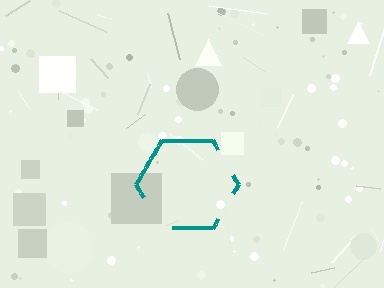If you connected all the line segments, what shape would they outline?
They would outline a hexagon.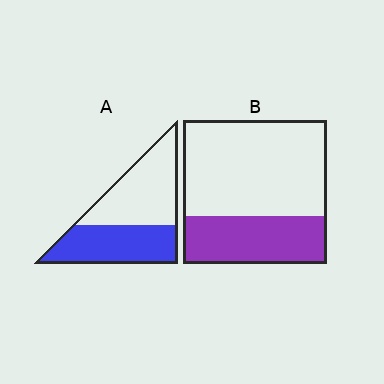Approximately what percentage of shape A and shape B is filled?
A is approximately 45% and B is approximately 35%.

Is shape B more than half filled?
No.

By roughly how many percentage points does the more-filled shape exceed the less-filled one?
By roughly 15 percentage points (A over B).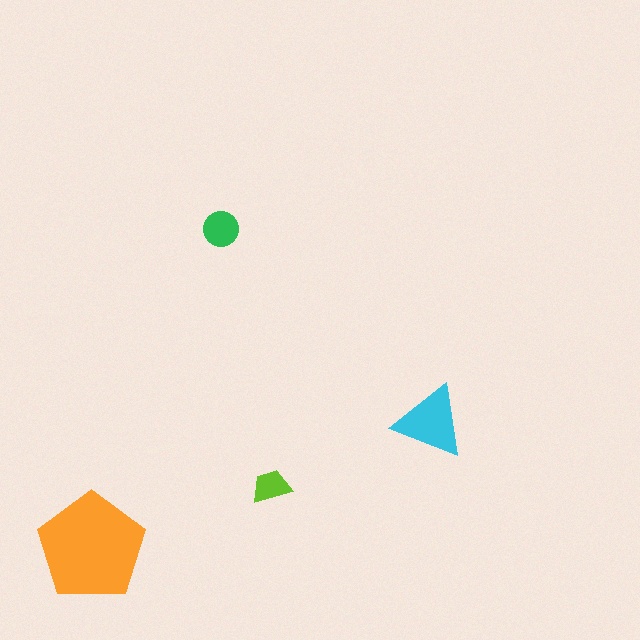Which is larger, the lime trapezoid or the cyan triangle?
The cyan triangle.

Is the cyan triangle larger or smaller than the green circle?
Larger.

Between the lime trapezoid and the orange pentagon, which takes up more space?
The orange pentagon.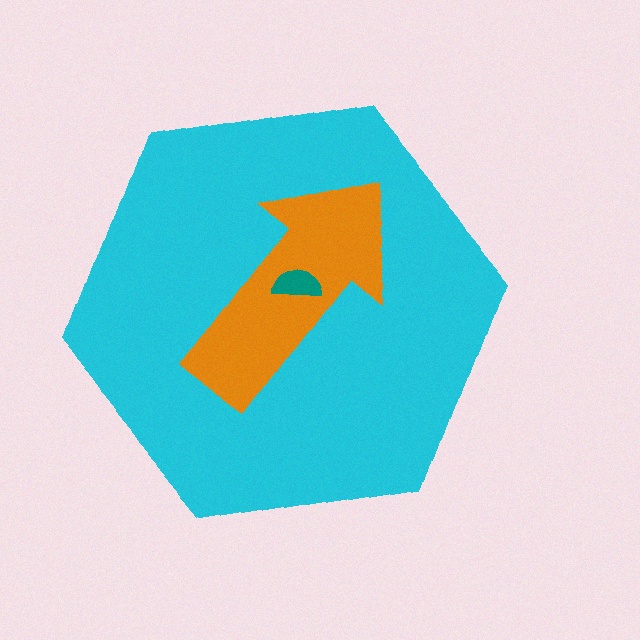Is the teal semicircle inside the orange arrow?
Yes.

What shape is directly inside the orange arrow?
The teal semicircle.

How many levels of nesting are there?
3.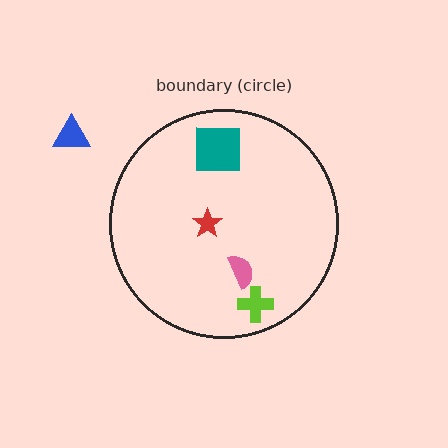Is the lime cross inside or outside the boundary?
Inside.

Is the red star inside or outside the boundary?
Inside.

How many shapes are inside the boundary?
4 inside, 1 outside.